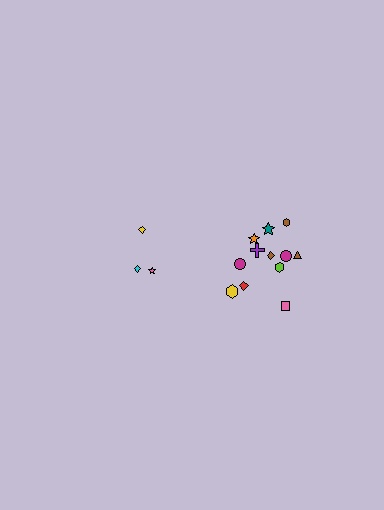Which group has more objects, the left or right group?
The right group.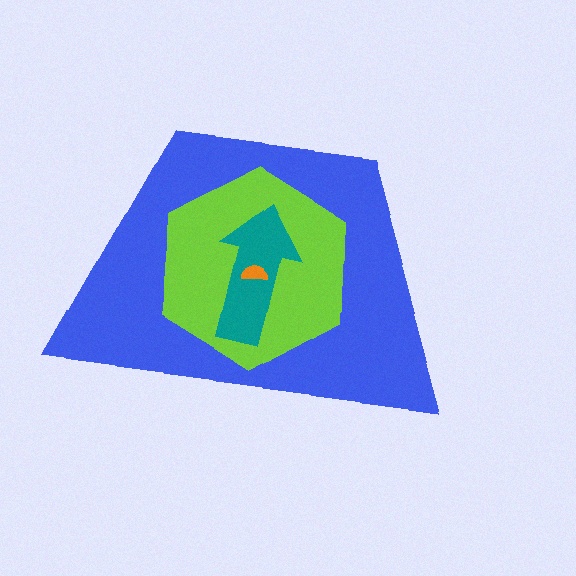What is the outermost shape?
The blue trapezoid.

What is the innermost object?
The orange semicircle.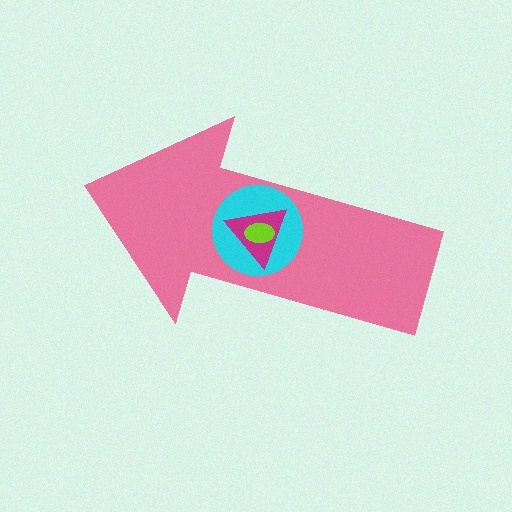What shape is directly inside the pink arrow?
The cyan circle.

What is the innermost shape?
The lime ellipse.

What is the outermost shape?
The pink arrow.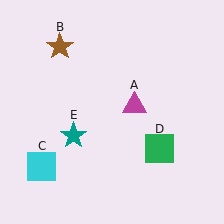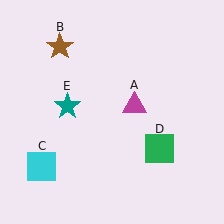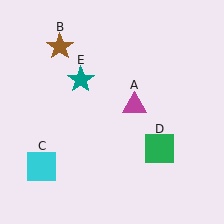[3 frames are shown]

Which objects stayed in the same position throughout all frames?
Magenta triangle (object A) and brown star (object B) and cyan square (object C) and green square (object D) remained stationary.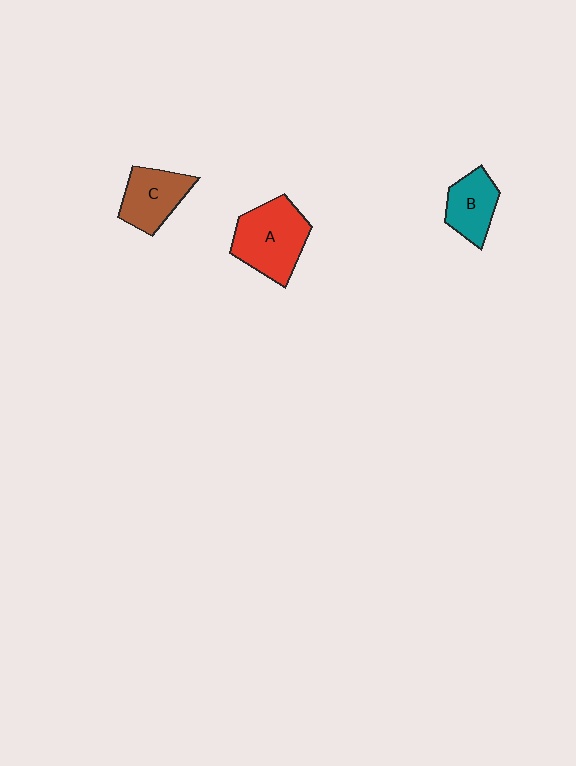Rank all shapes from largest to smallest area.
From largest to smallest: A (red), C (brown), B (teal).